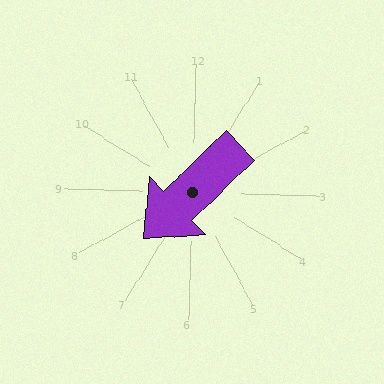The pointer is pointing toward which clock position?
Roughly 7 o'clock.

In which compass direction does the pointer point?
Southwest.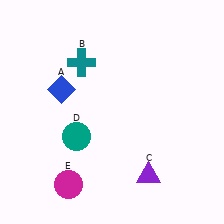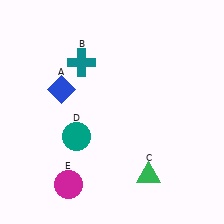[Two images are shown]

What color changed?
The triangle (C) changed from purple in Image 1 to green in Image 2.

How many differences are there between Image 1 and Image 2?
There is 1 difference between the two images.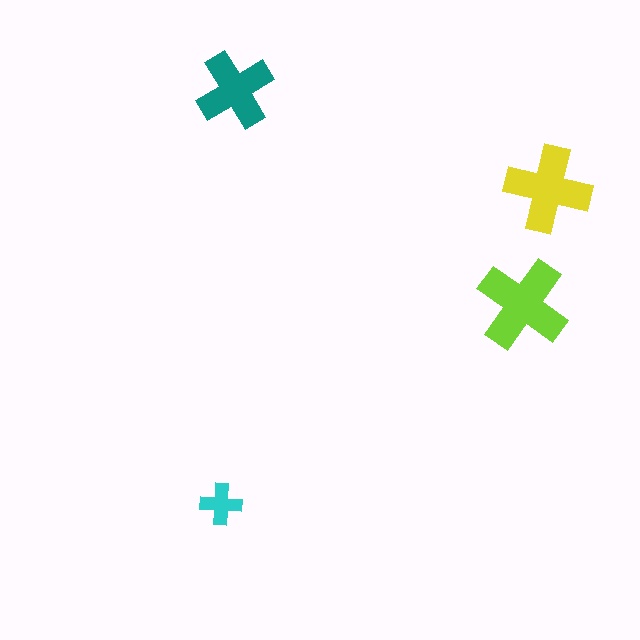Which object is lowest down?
The cyan cross is bottommost.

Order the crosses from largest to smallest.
the lime one, the yellow one, the teal one, the cyan one.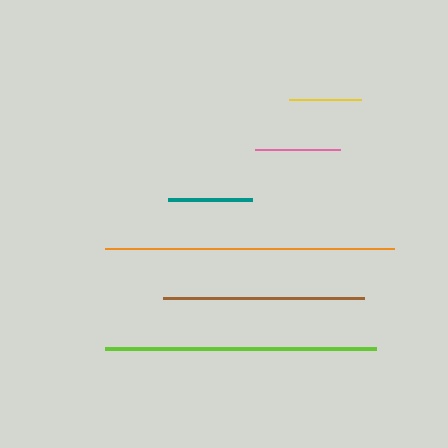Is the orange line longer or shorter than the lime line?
The orange line is longer than the lime line.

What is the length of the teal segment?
The teal segment is approximately 85 pixels long.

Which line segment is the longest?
The orange line is the longest at approximately 288 pixels.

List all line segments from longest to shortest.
From longest to shortest: orange, lime, brown, teal, pink, yellow.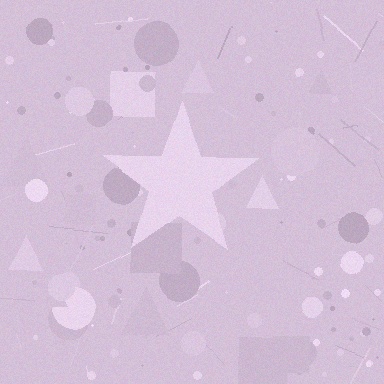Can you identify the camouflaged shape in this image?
The camouflaged shape is a star.